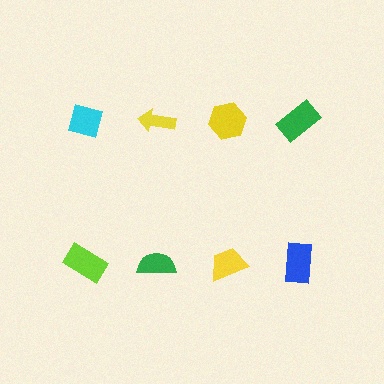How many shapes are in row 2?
4 shapes.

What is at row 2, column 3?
A yellow trapezoid.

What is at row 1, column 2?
A yellow arrow.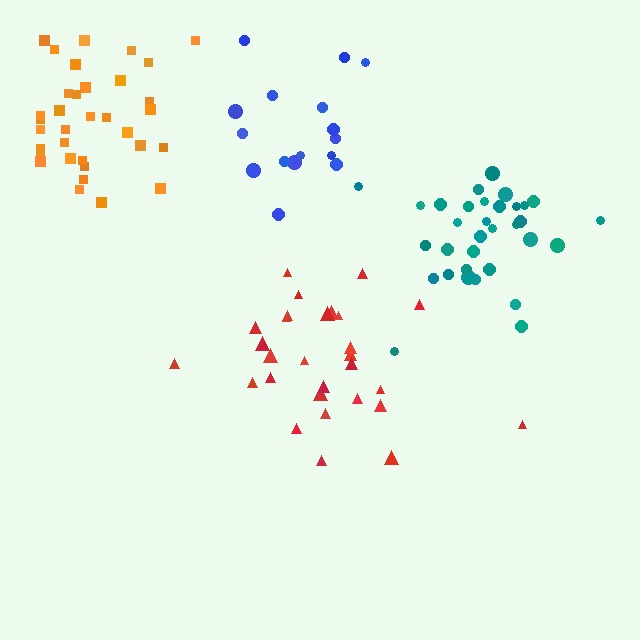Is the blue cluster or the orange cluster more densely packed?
Orange.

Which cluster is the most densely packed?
Teal.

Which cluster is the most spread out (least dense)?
Blue.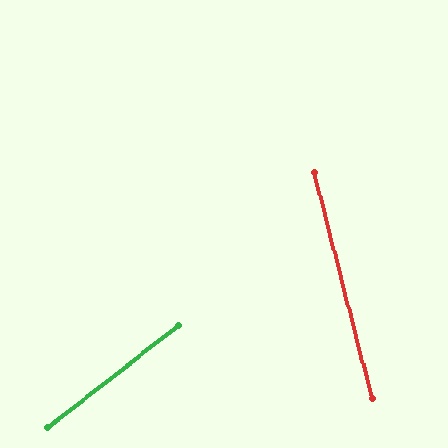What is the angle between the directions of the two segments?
Approximately 66 degrees.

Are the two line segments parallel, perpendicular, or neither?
Neither parallel nor perpendicular — they differ by about 66°.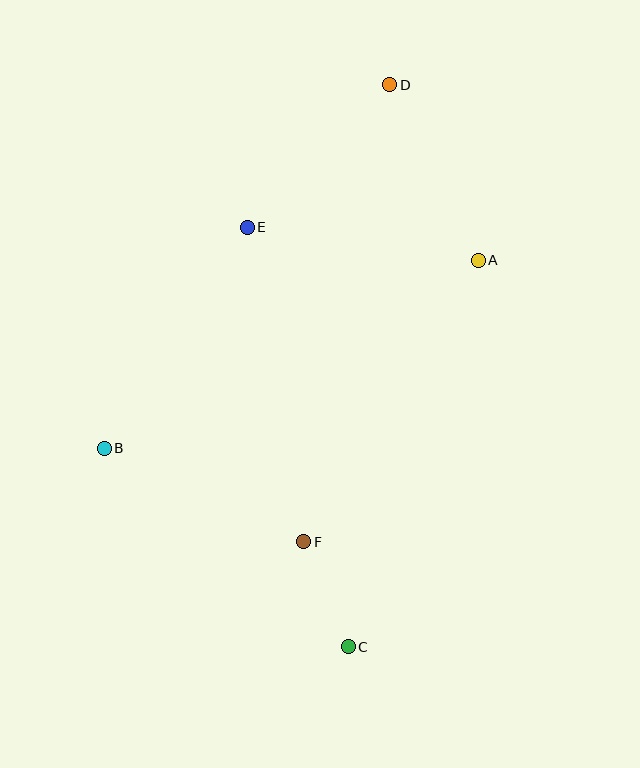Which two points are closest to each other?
Points C and F are closest to each other.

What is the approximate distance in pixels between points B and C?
The distance between B and C is approximately 314 pixels.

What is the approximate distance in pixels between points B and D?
The distance between B and D is approximately 462 pixels.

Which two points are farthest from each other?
Points C and D are farthest from each other.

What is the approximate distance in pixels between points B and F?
The distance between B and F is approximately 220 pixels.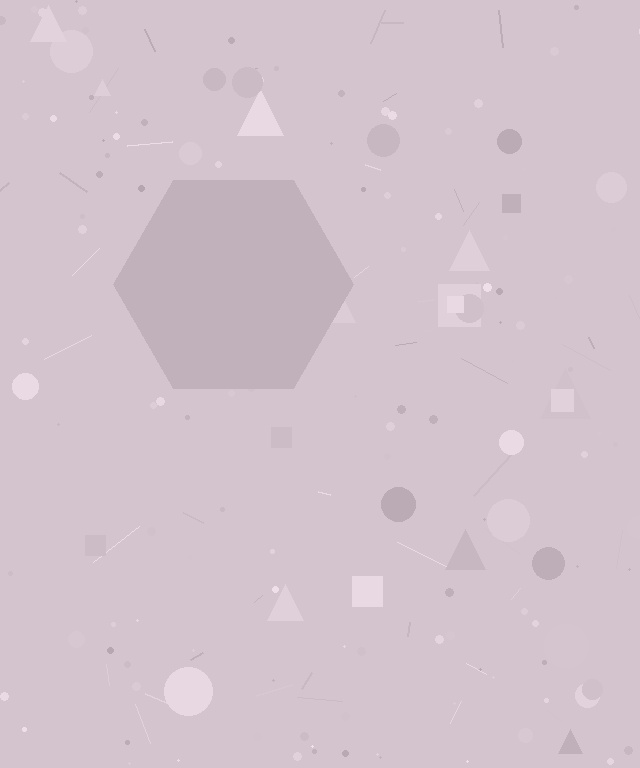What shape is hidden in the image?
A hexagon is hidden in the image.